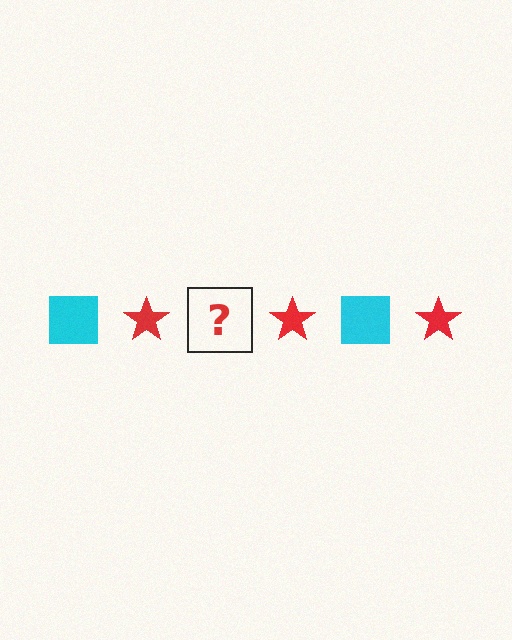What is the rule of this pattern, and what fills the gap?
The rule is that the pattern alternates between cyan square and red star. The gap should be filled with a cyan square.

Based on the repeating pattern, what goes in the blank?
The blank should be a cyan square.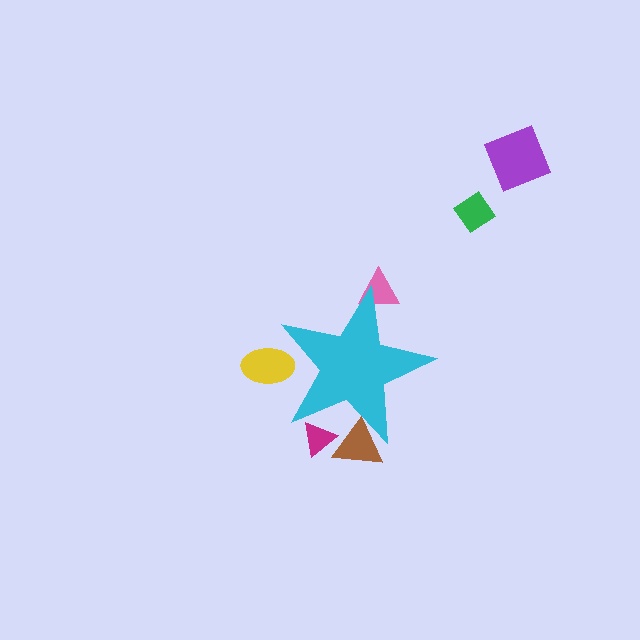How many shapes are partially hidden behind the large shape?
4 shapes are partially hidden.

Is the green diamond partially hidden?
No, the green diamond is fully visible.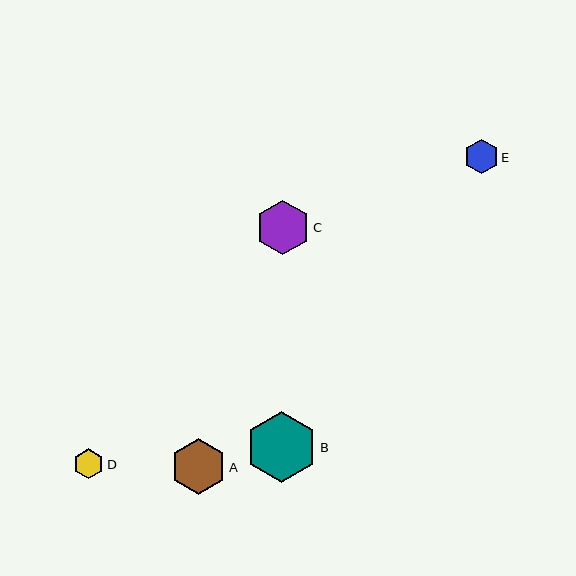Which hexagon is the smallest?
Hexagon D is the smallest with a size of approximately 30 pixels.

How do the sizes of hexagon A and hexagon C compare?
Hexagon A and hexagon C are approximately the same size.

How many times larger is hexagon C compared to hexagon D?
Hexagon C is approximately 1.8 times the size of hexagon D.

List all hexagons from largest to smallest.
From largest to smallest: B, A, C, E, D.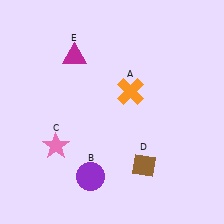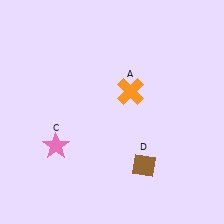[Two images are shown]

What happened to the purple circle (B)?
The purple circle (B) was removed in Image 2. It was in the bottom-left area of Image 1.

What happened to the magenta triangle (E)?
The magenta triangle (E) was removed in Image 2. It was in the top-left area of Image 1.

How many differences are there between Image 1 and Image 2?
There are 2 differences between the two images.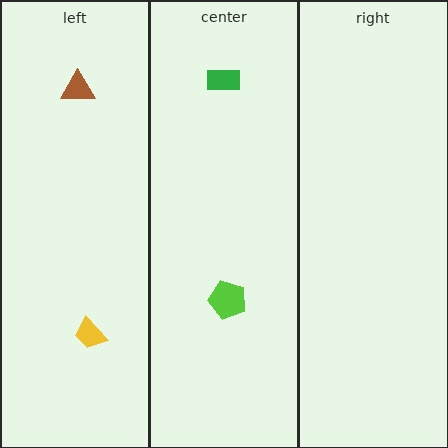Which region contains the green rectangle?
The center region.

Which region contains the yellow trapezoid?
The left region.